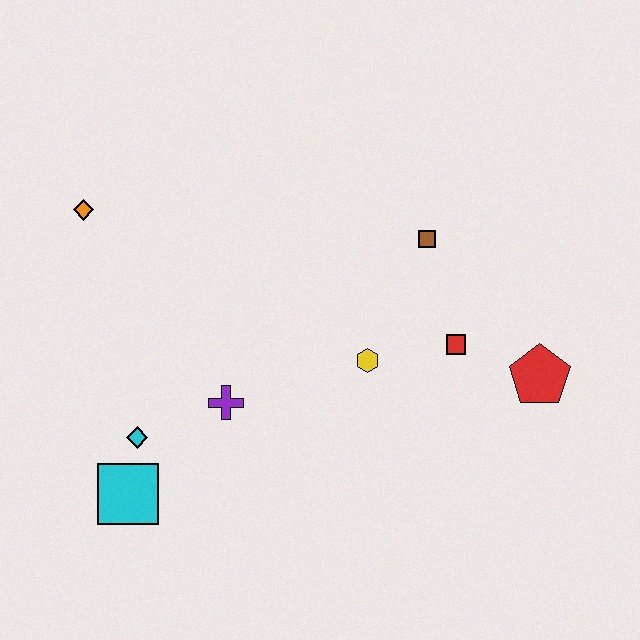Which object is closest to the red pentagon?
The red square is closest to the red pentagon.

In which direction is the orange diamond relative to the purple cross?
The orange diamond is above the purple cross.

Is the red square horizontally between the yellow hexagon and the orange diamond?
No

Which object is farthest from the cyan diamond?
The red pentagon is farthest from the cyan diamond.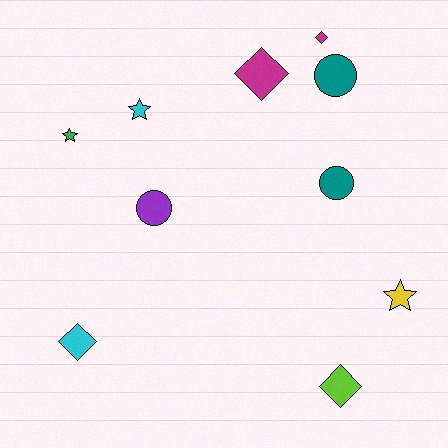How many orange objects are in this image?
There are no orange objects.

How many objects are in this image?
There are 10 objects.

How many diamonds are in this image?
There are 4 diamonds.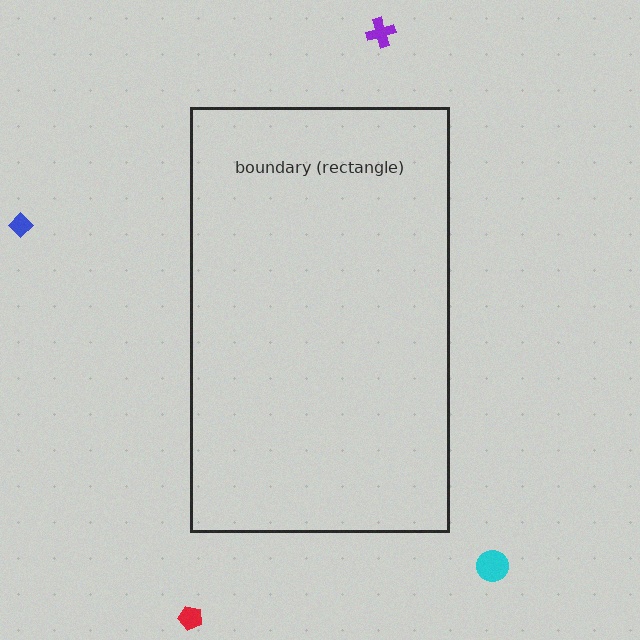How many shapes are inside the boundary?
0 inside, 4 outside.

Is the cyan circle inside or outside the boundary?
Outside.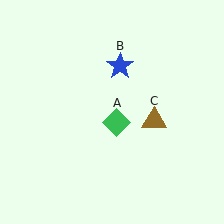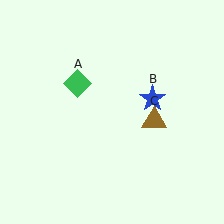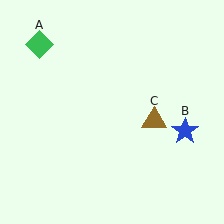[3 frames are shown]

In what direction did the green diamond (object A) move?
The green diamond (object A) moved up and to the left.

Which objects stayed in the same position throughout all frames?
Brown triangle (object C) remained stationary.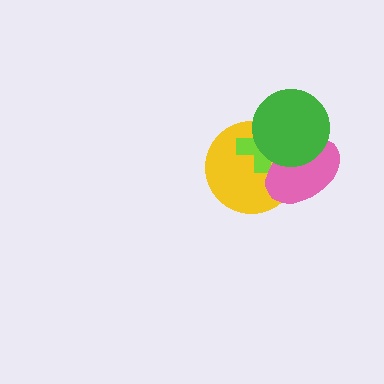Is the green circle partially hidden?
No, no other shape covers it.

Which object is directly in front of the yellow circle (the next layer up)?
The lime cross is directly in front of the yellow circle.